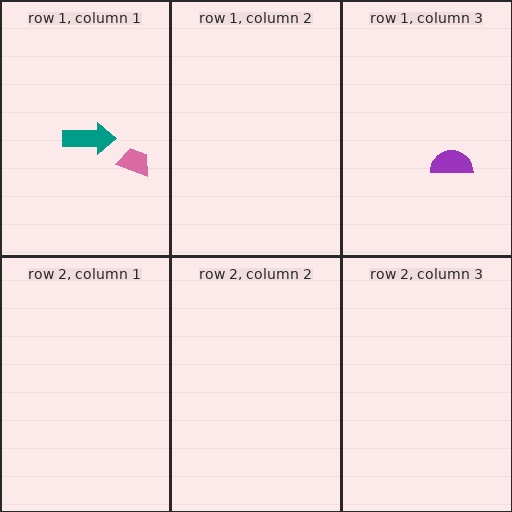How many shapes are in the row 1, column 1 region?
2.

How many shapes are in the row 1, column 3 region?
1.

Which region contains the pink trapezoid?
The row 1, column 1 region.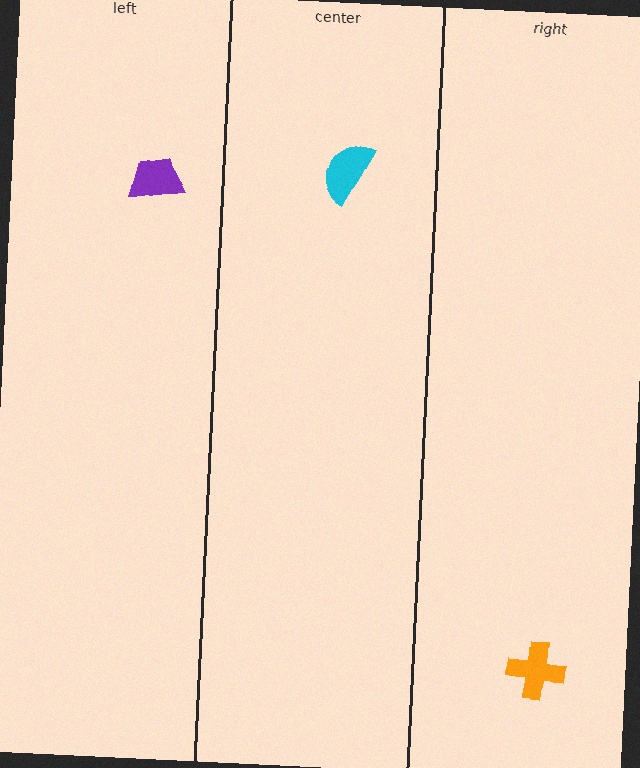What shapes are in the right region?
The orange cross.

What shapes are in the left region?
The purple trapezoid.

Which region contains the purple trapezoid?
The left region.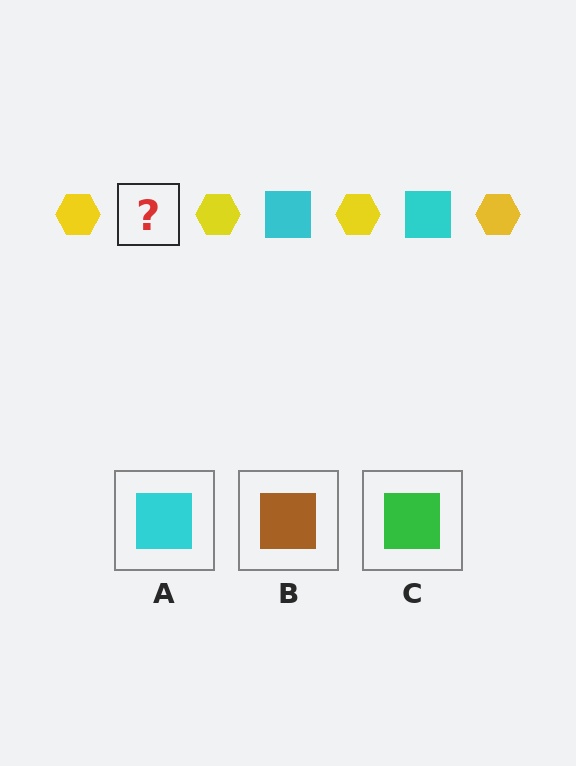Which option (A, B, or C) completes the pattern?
A.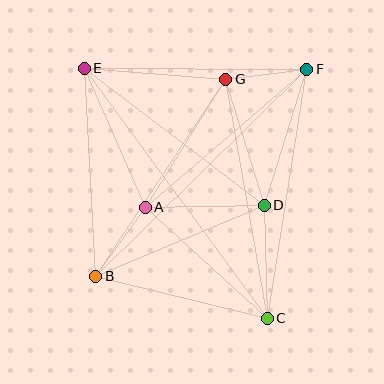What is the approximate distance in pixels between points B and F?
The distance between B and F is approximately 296 pixels.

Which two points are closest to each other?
Points F and G are closest to each other.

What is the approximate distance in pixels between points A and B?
The distance between A and B is approximately 85 pixels.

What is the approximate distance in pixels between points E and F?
The distance between E and F is approximately 223 pixels.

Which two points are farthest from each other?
Points C and E are farthest from each other.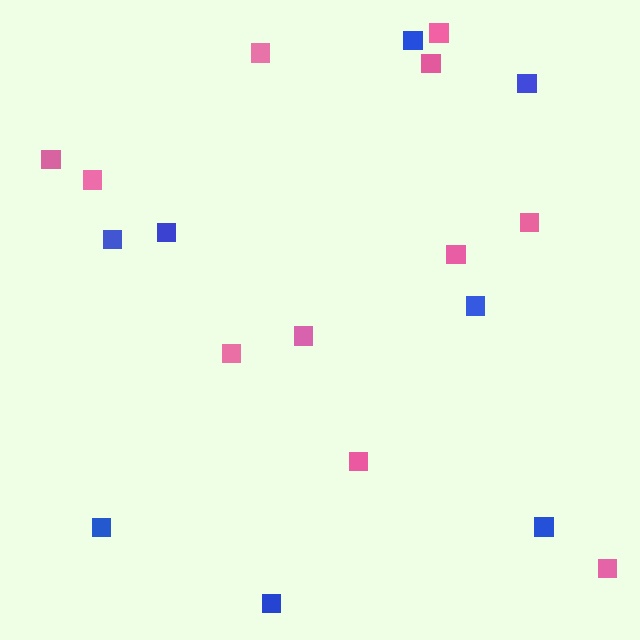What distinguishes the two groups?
There are 2 groups: one group of blue squares (8) and one group of pink squares (11).